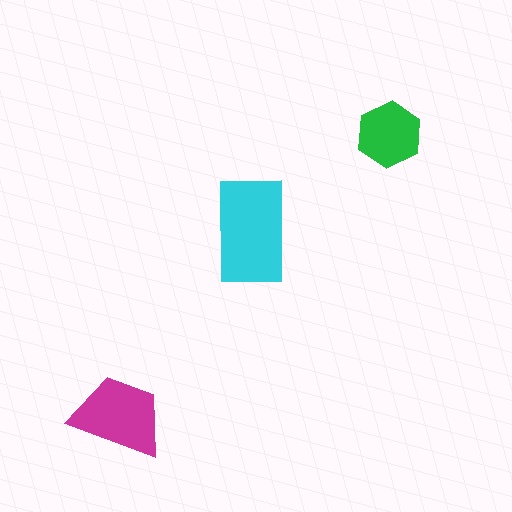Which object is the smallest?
The green hexagon.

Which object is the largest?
The cyan rectangle.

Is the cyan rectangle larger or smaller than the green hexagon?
Larger.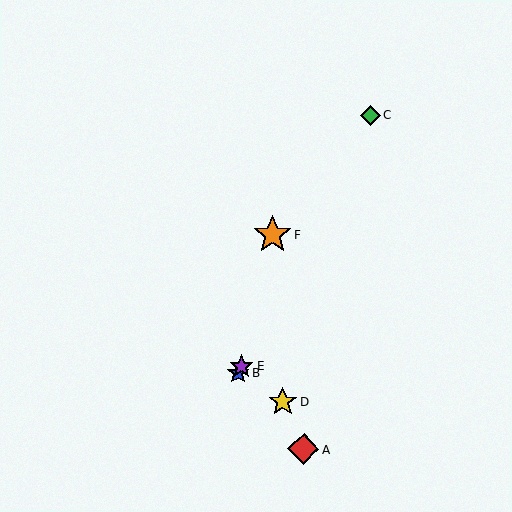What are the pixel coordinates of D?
Object D is at (283, 402).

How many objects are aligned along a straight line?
3 objects (B, C, E) are aligned along a straight line.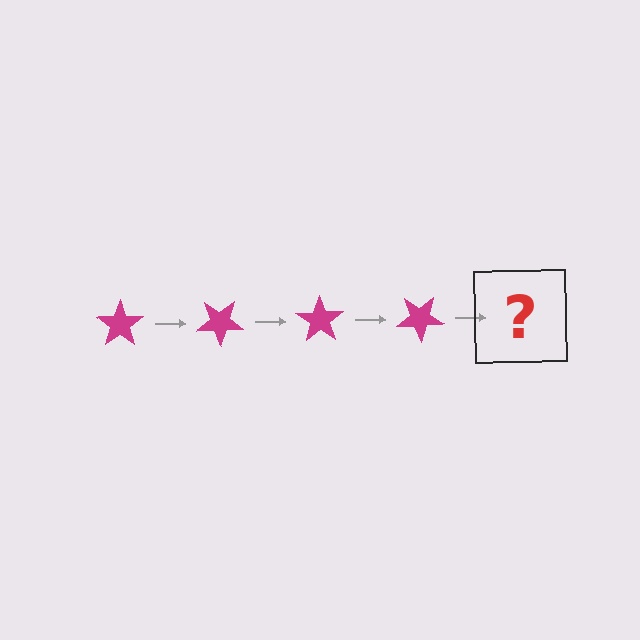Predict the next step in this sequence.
The next step is a magenta star rotated 140 degrees.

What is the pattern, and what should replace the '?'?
The pattern is that the star rotates 35 degrees each step. The '?' should be a magenta star rotated 140 degrees.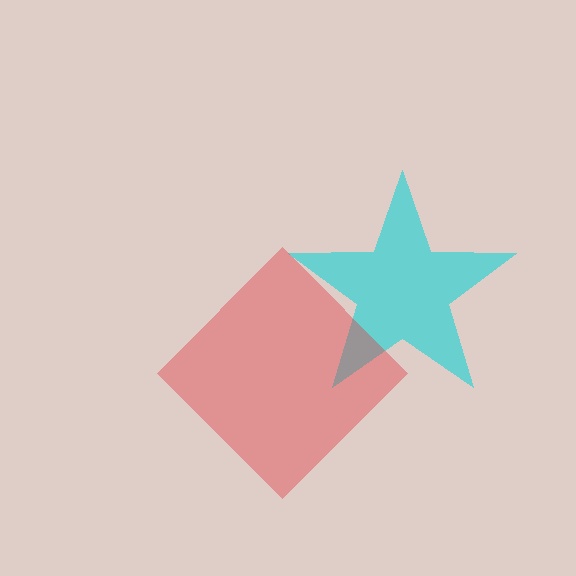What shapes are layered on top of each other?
The layered shapes are: a cyan star, a red diamond.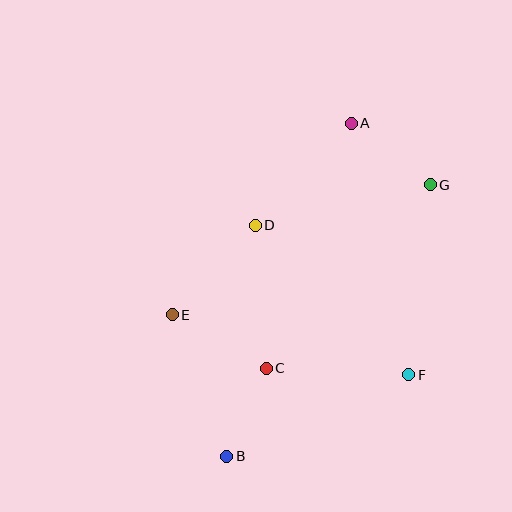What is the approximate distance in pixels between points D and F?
The distance between D and F is approximately 214 pixels.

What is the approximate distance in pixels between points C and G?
The distance between C and G is approximately 246 pixels.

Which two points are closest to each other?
Points B and C are closest to each other.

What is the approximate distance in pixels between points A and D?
The distance between A and D is approximately 140 pixels.